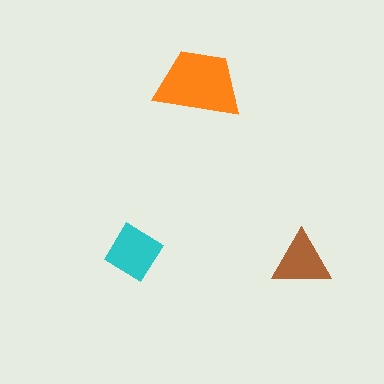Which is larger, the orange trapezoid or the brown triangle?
The orange trapezoid.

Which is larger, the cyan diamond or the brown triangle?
The cyan diamond.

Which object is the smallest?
The brown triangle.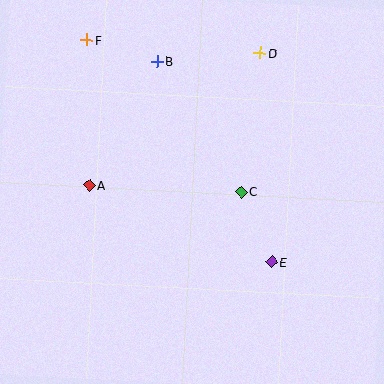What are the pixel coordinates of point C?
Point C is at (241, 192).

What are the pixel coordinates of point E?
Point E is at (272, 262).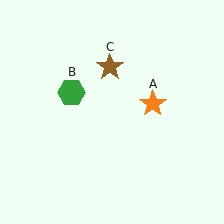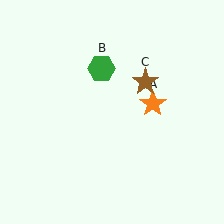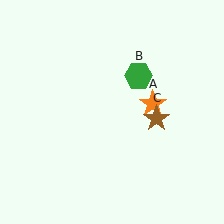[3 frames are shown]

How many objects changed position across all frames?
2 objects changed position: green hexagon (object B), brown star (object C).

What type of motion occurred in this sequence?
The green hexagon (object B), brown star (object C) rotated clockwise around the center of the scene.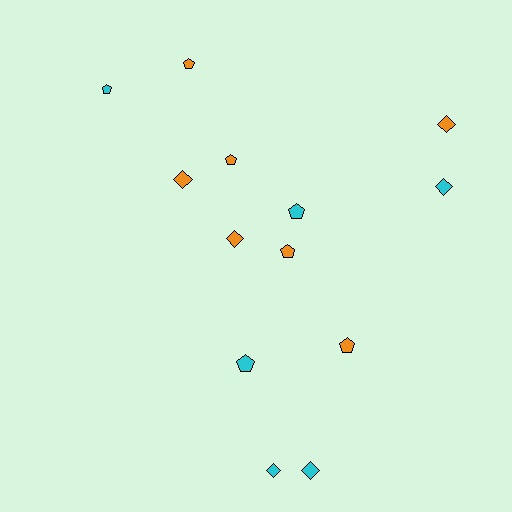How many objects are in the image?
There are 13 objects.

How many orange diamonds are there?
There are 3 orange diamonds.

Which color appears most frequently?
Orange, with 7 objects.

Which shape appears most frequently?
Pentagon, with 7 objects.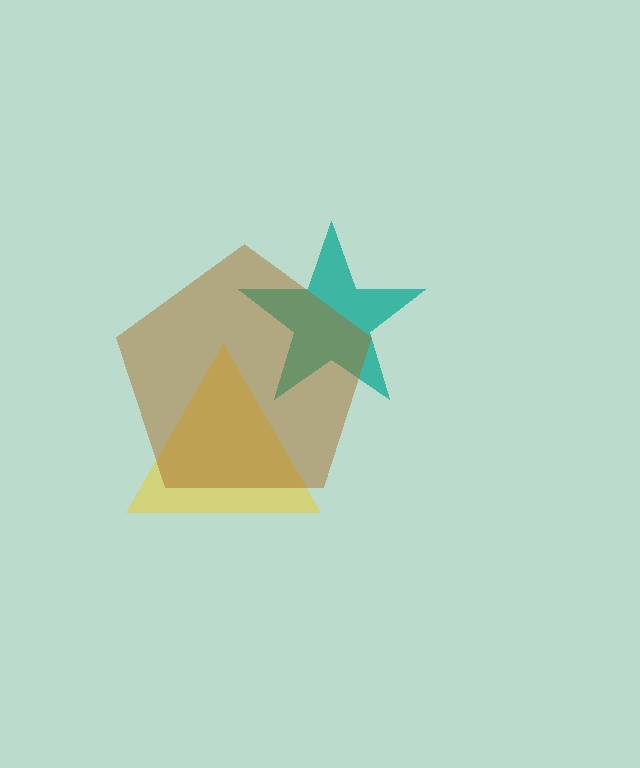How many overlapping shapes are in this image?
There are 3 overlapping shapes in the image.